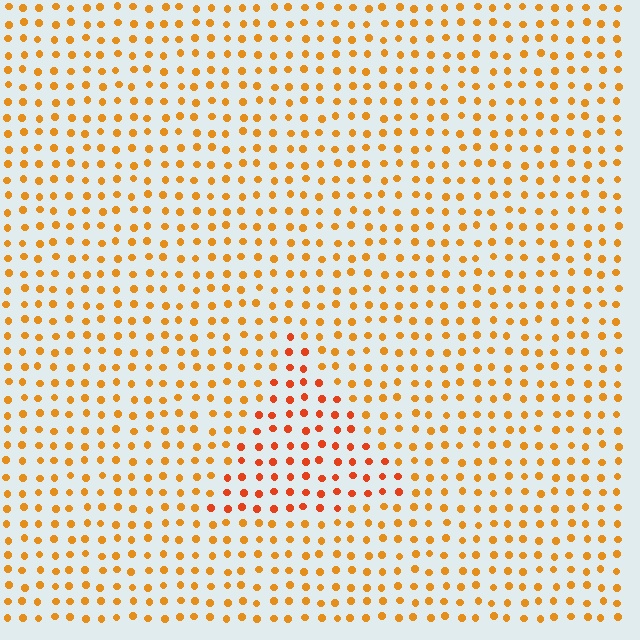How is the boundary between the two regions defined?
The boundary is defined purely by a slight shift in hue (about 24 degrees). Spacing, size, and orientation are identical on both sides.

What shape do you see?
I see a triangle.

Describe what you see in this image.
The image is filled with small orange elements in a uniform arrangement. A triangle-shaped region is visible where the elements are tinted to a slightly different hue, forming a subtle color boundary.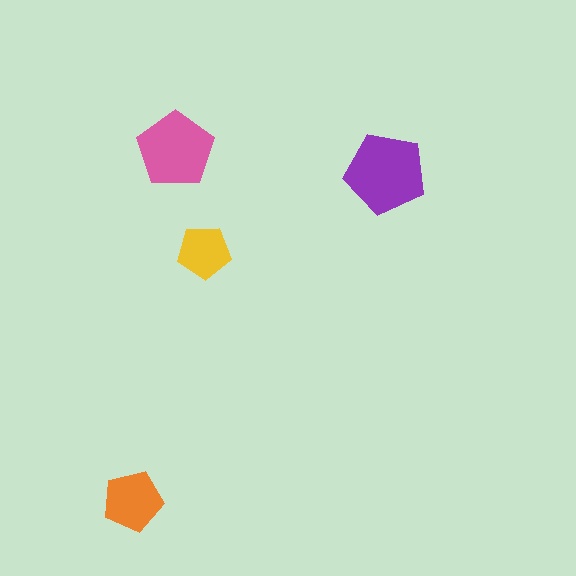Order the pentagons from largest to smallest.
the purple one, the pink one, the orange one, the yellow one.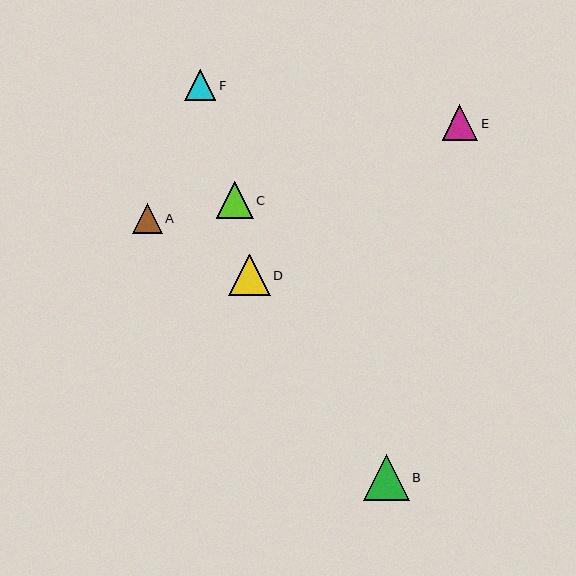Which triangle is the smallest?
Triangle A is the smallest with a size of approximately 30 pixels.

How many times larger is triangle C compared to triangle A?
Triangle C is approximately 1.2 times the size of triangle A.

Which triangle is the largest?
Triangle B is the largest with a size of approximately 46 pixels.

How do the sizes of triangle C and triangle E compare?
Triangle C and triangle E are approximately the same size.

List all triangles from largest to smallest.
From largest to smallest: B, D, C, E, F, A.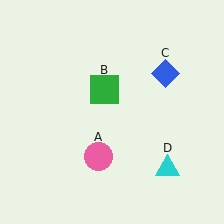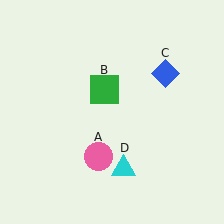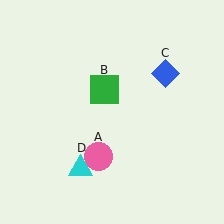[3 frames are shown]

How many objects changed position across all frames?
1 object changed position: cyan triangle (object D).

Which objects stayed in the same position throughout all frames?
Pink circle (object A) and green square (object B) and blue diamond (object C) remained stationary.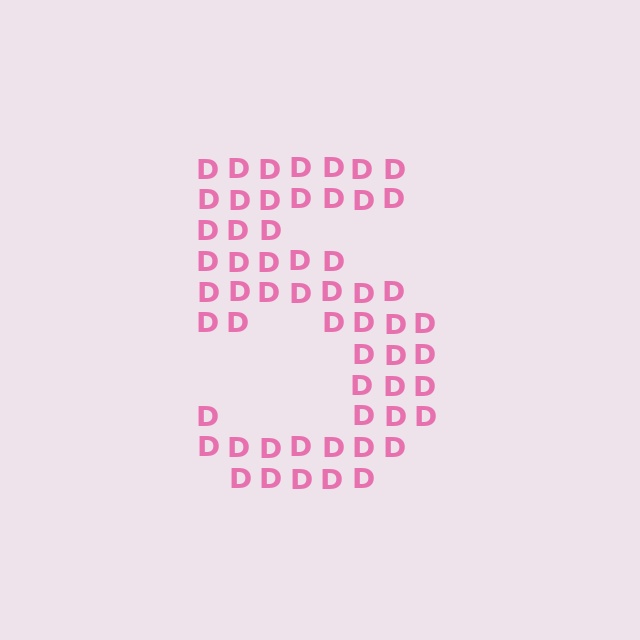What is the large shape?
The large shape is the digit 5.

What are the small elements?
The small elements are letter D's.